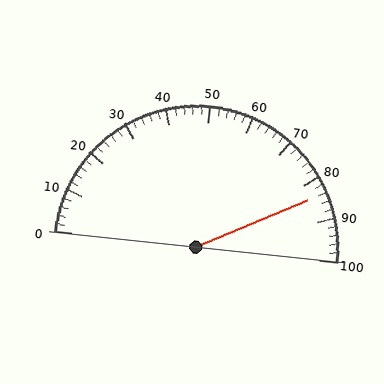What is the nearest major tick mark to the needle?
The nearest major tick mark is 80.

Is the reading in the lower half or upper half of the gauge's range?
The reading is in the upper half of the range (0 to 100).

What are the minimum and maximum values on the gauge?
The gauge ranges from 0 to 100.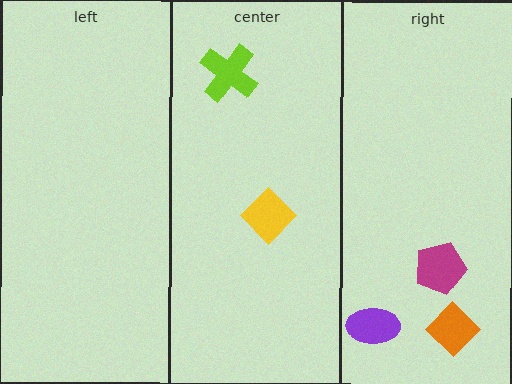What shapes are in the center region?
The lime cross, the yellow diamond.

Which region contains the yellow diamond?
The center region.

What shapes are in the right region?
The magenta pentagon, the purple ellipse, the orange diamond.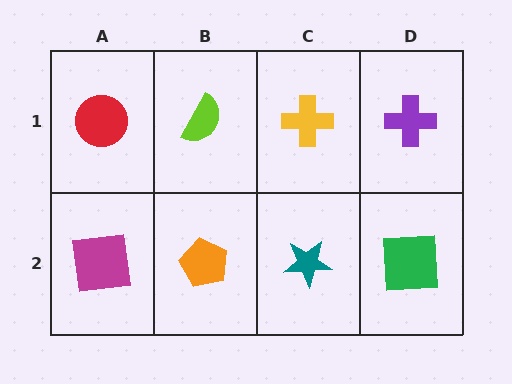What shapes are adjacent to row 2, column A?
A red circle (row 1, column A), an orange pentagon (row 2, column B).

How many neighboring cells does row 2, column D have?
2.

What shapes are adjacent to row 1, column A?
A magenta square (row 2, column A), a lime semicircle (row 1, column B).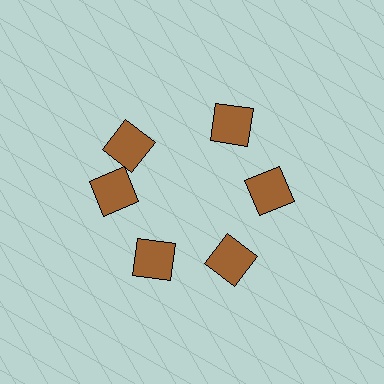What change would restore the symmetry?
The symmetry would be restored by rotating it back into even spacing with its neighbors so that all 6 squares sit at equal angles and equal distance from the center.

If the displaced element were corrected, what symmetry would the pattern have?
It would have 6-fold rotational symmetry — the pattern would map onto itself every 60 degrees.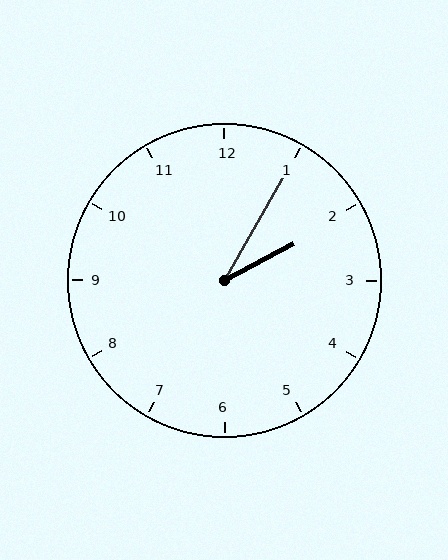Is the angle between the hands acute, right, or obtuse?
It is acute.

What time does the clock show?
2:05.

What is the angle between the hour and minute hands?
Approximately 32 degrees.